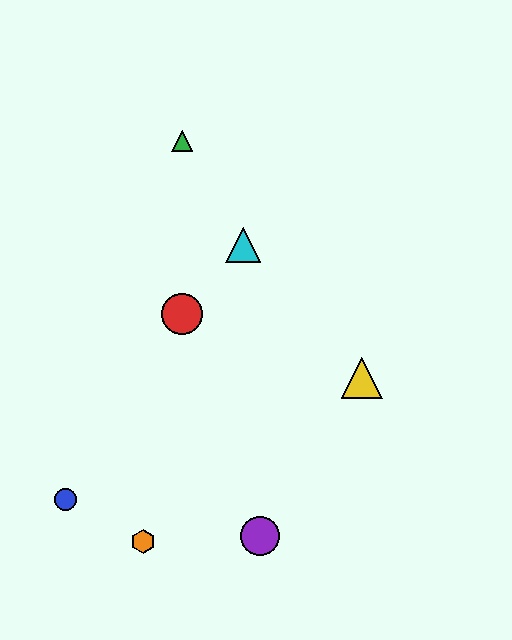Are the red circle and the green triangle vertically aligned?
Yes, both are at x≈182.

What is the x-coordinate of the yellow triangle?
The yellow triangle is at x≈362.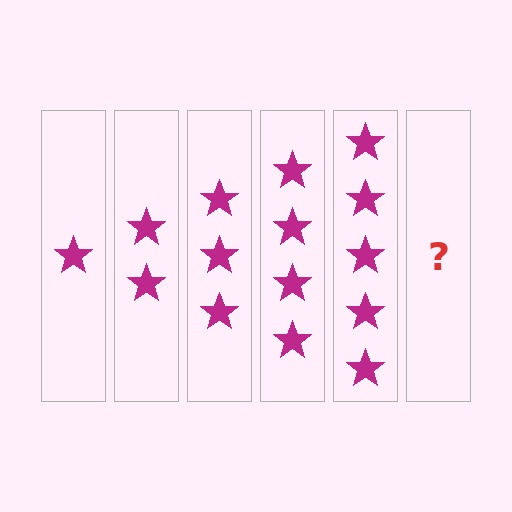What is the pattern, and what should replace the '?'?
The pattern is that each step adds one more star. The '?' should be 6 stars.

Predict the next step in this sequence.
The next step is 6 stars.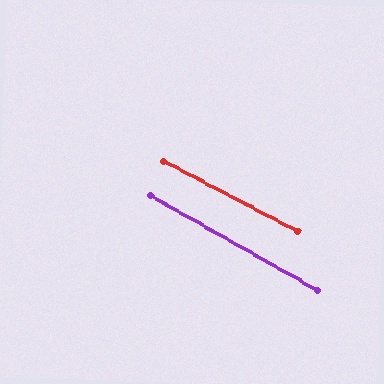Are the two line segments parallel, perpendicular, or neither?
Parallel — their directions differ by only 1.9°.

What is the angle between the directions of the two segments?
Approximately 2 degrees.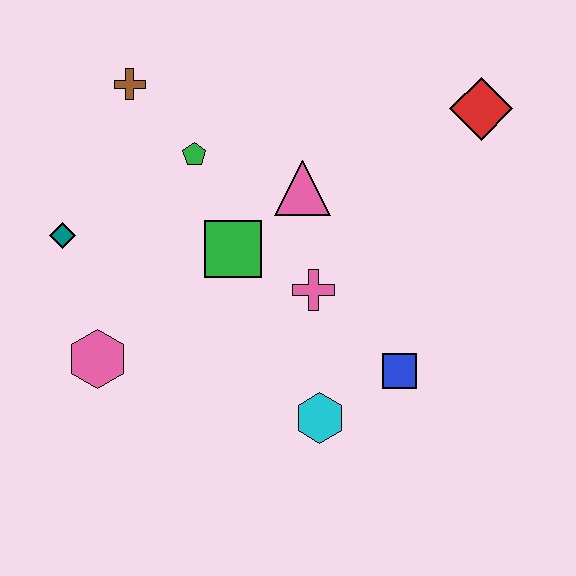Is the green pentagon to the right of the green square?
No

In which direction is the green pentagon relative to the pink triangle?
The green pentagon is to the left of the pink triangle.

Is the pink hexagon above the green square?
No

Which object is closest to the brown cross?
The green pentagon is closest to the brown cross.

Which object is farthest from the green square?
The red diamond is farthest from the green square.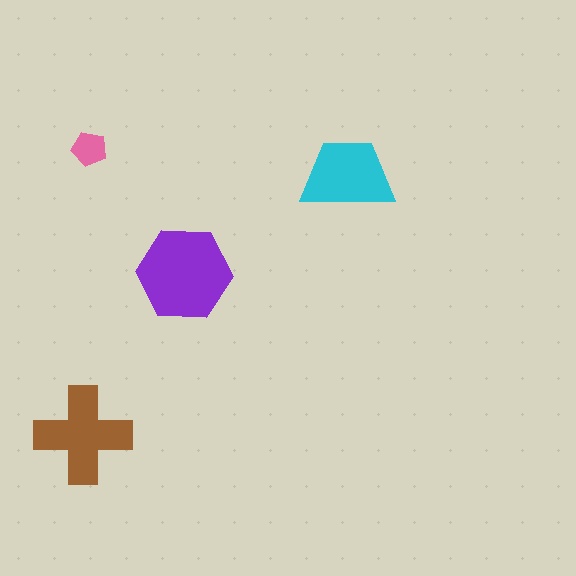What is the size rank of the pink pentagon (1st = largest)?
4th.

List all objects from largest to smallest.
The purple hexagon, the brown cross, the cyan trapezoid, the pink pentagon.